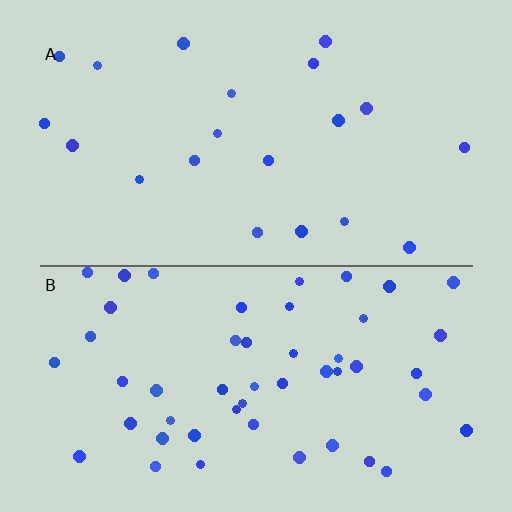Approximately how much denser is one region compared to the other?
Approximately 2.5× — region B over region A.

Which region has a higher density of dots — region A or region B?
B (the bottom).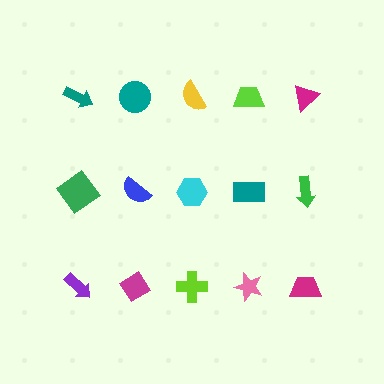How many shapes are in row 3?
5 shapes.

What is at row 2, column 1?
A green diamond.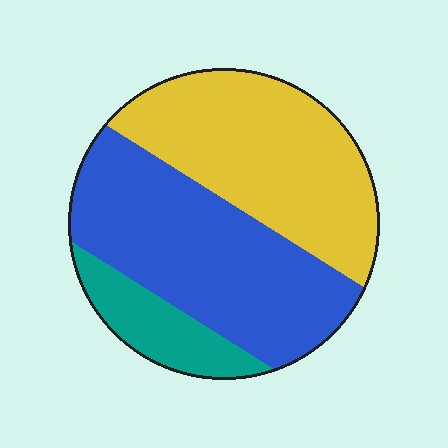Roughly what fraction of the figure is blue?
Blue covers around 45% of the figure.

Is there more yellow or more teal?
Yellow.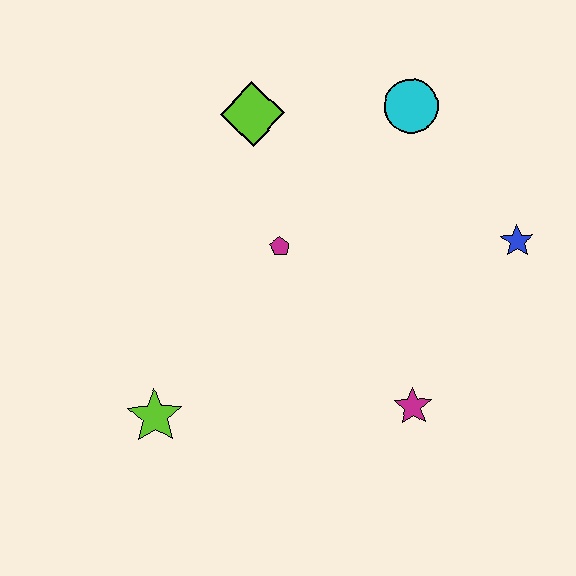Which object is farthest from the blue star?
The lime star is farthest from the blue star.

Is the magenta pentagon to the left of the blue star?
Yes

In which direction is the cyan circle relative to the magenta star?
The cyan circle is above the magenta star.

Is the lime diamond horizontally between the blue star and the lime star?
Yes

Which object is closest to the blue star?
The cyan circle is closest to the blue star.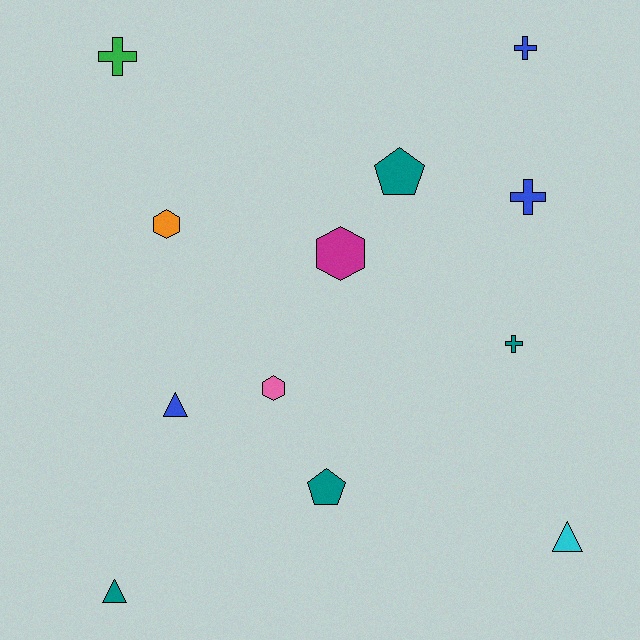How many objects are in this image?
There are 12 objects.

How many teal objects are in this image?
There are 4 teal objects.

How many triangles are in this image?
There are 3 triangles.